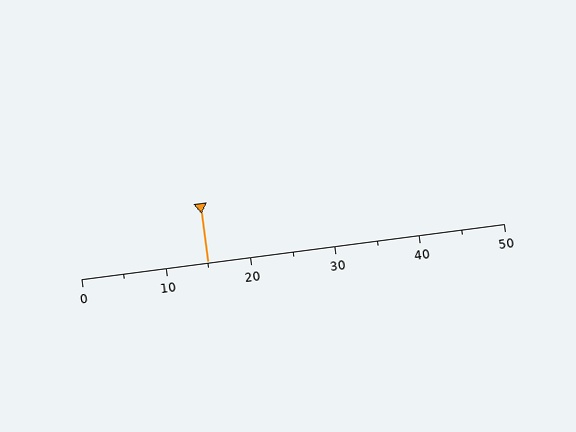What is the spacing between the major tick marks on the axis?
The major ticks are spaced 10 apart.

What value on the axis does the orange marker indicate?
The marker indicates approximately 15.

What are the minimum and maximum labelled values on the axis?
The axis runs from 0 to 50.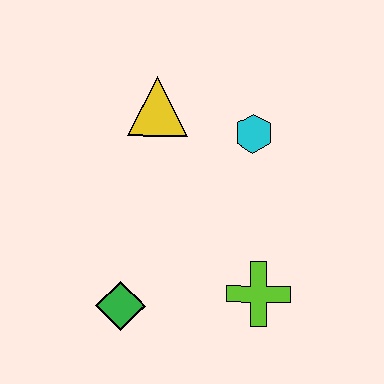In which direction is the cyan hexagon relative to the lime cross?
The cyan hexagon is above the lime cross.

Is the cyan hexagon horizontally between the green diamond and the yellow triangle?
No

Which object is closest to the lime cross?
The green diamond is closest to the lime cross.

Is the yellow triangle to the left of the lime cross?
Yes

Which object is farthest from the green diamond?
The cyan hexagon is farthest from the green diamond.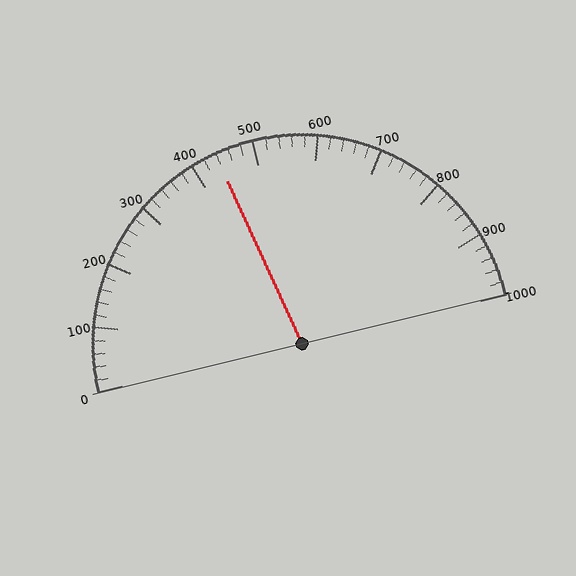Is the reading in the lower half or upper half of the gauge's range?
The reading is in the lower half of the range (0 to 1000).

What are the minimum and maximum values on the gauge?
The gauge ranges from 0 to 1000.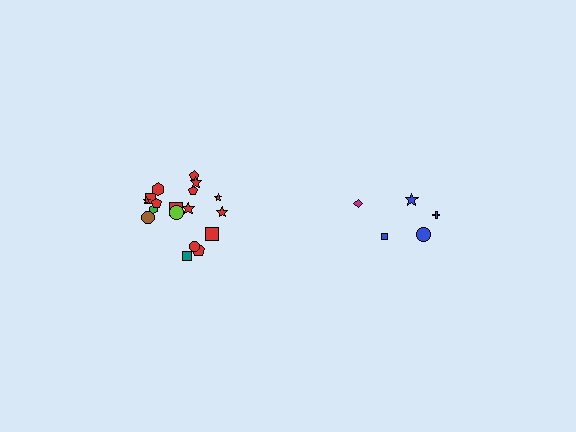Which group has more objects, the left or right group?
The left group.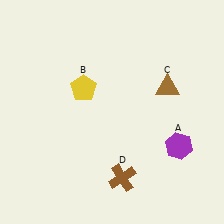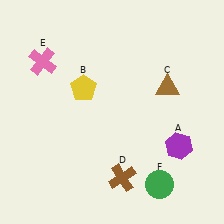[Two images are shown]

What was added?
A pink cross (E), a green circle (F) were added in Image 2.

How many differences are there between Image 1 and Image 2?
There are 2 differences between the two images.